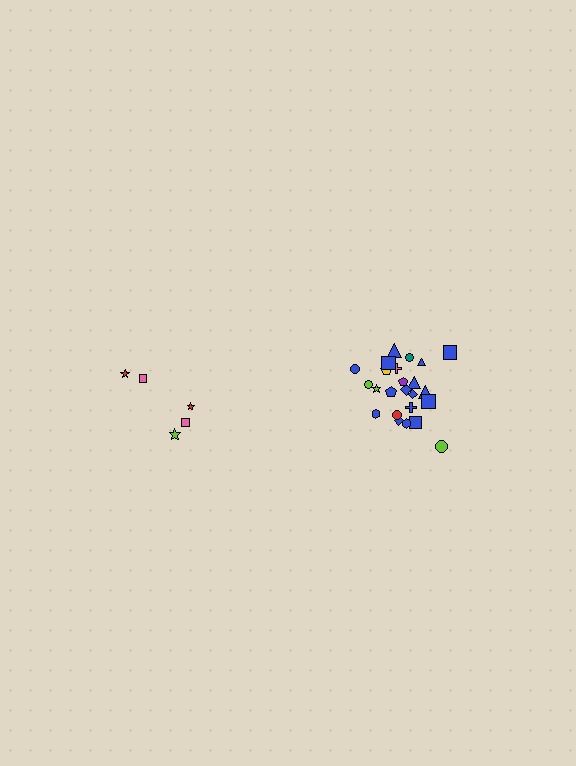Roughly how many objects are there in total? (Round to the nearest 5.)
Roughly 30 objects in total.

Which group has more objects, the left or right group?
The right group.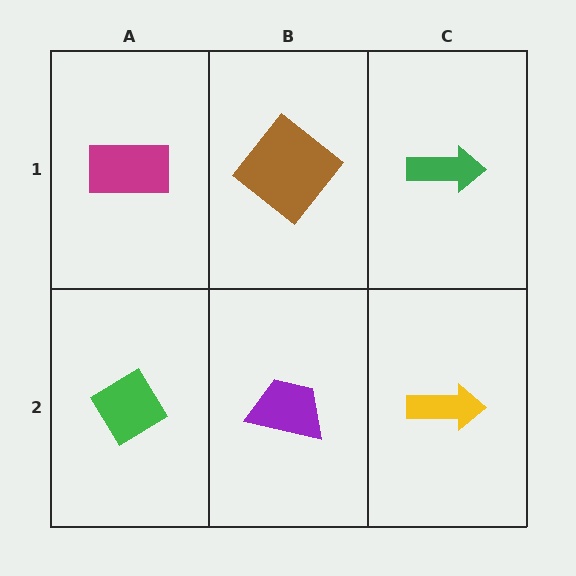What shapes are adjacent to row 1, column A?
A green diamond (row 2, column A), a brown diamond (row 1, column B).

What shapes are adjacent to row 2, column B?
A brown diamond (row 1, column B), a green diamond (row 2, column A), a yellow arrow (row 2, column C).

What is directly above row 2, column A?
A magenta rectangle.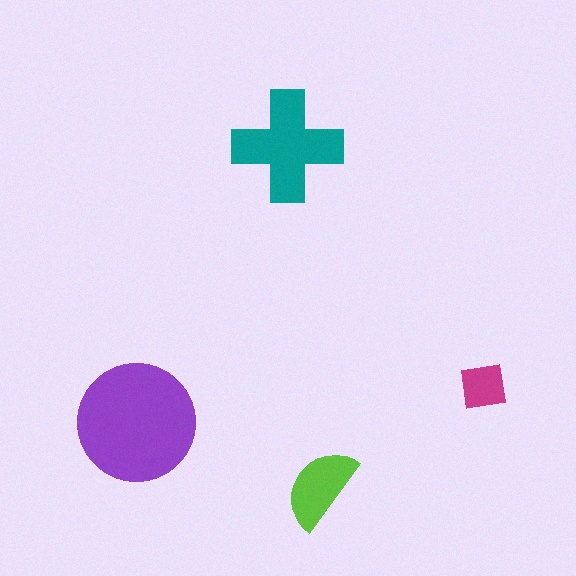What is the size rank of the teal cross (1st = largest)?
2nd.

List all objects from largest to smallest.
The purple circle, the teal cross, the lime semicircle, the magenta square.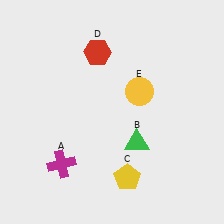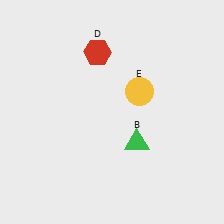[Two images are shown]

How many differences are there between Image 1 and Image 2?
There are 2 differences between the two images.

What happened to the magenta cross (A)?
The magenta cross (A) was removed in Image 2. It was in the bottom-left area of Image 1.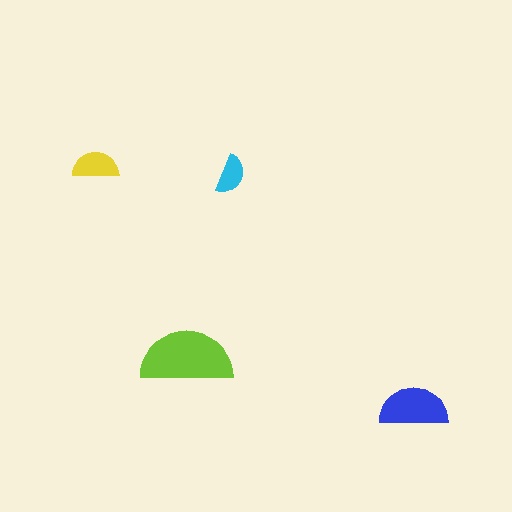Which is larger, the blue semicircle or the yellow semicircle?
The blue one.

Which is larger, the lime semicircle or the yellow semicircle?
The lime one.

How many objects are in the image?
There are 4 objects in the image.